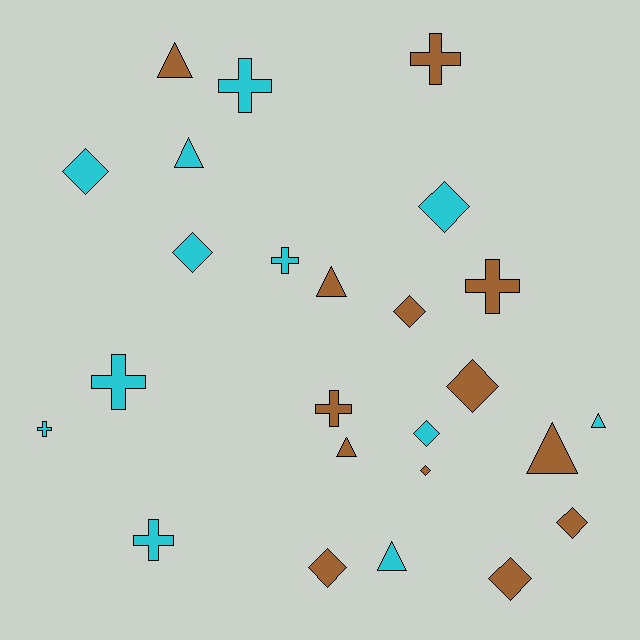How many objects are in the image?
There are 25 objects.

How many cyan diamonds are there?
There are 4 cyan diamonds.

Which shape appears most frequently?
Diamond, with 10 objects.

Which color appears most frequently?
Brown, with 13 objects.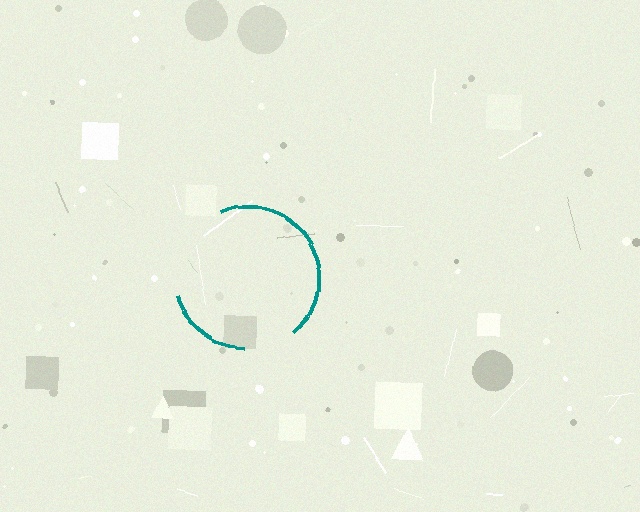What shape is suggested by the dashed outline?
The dashed outline suggests a circle.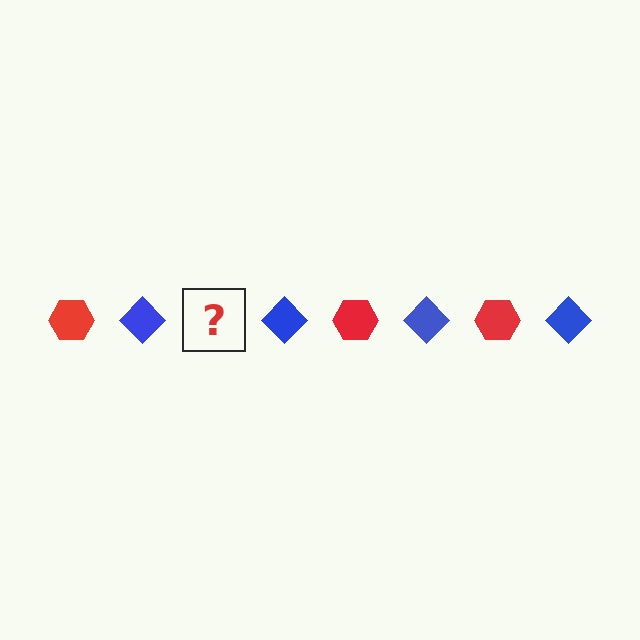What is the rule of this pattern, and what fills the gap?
The rule is that the pattern alternates between red hexagon and blue diamond. The gap should be filled with a red hexagon.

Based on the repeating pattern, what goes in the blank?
The blank should be a red hexagon.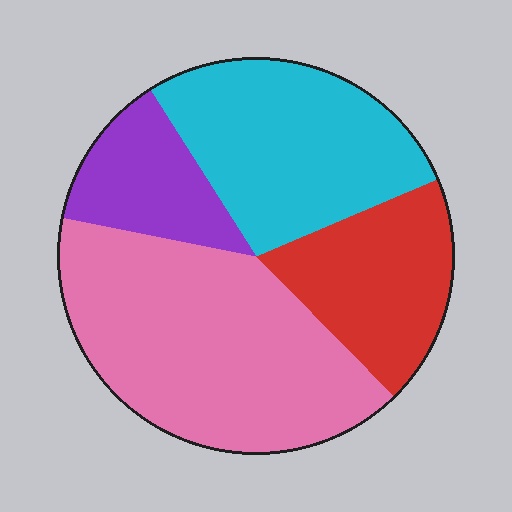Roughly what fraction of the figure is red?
Red covers about 20% of the figure.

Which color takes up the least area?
Purple, at roughly 15%.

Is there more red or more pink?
Pink.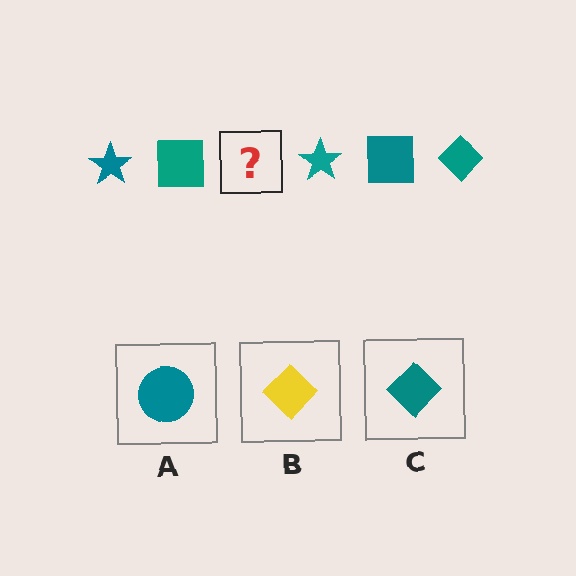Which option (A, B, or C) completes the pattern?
C.